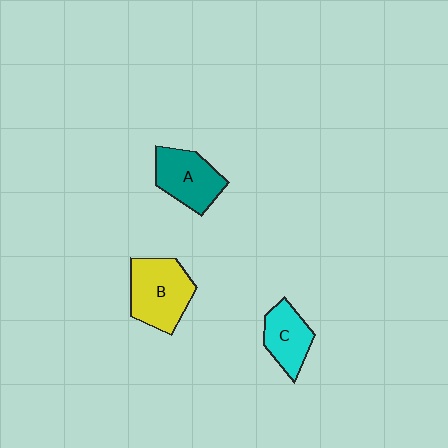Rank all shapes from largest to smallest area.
From largest to smallest: B (yellow), A (teal), C (cyan).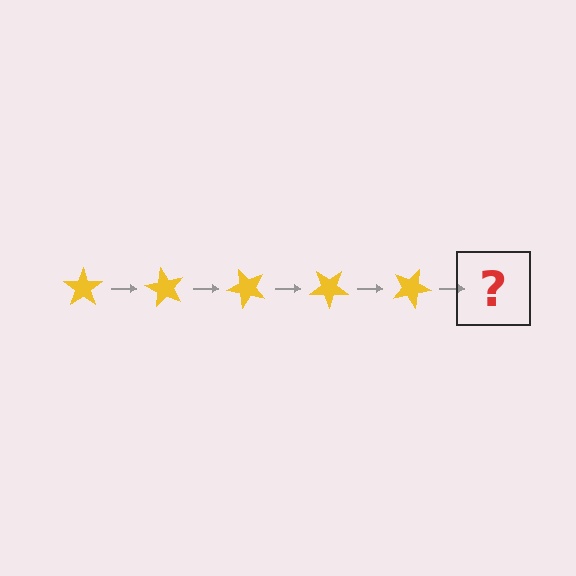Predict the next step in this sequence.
The next step is a yellow star rotated 300 degrees.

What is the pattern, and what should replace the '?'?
The pattern is that the star rotates 60 degrees each step. The '?' should be a yellow star rotated 300 degrees.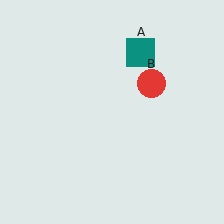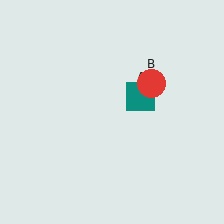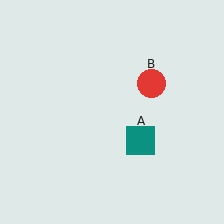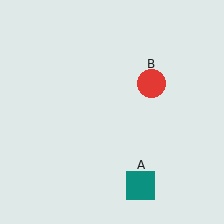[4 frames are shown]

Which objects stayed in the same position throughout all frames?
Red circle (object B) remained stationary.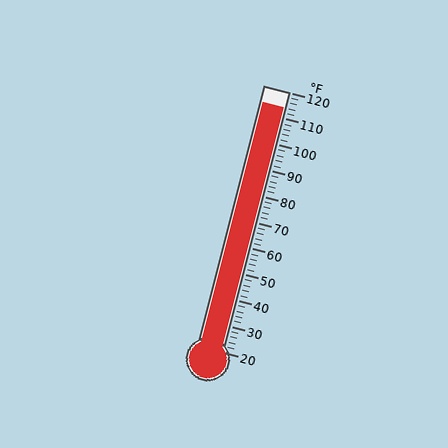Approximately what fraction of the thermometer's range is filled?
The thermometer is filled to approximately 95% of its range.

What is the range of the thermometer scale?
The thermometer scale ranges from 20°F to 120°F.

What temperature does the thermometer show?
The thermometer shows approximately 114°F.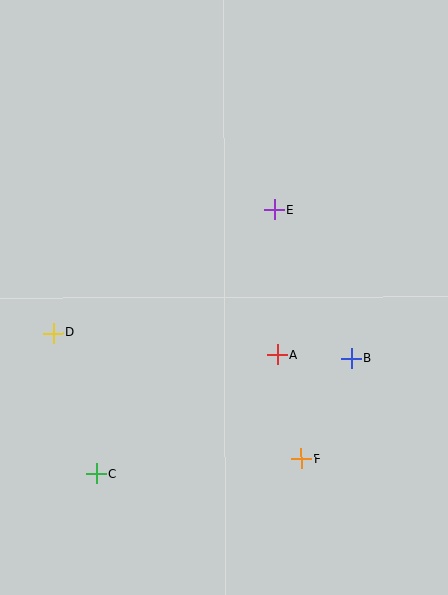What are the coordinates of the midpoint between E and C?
The midpoint between E and C is at (185, 342).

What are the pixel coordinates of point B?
Point B is at (352, 358).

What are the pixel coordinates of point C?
Point C is at (96, 474).